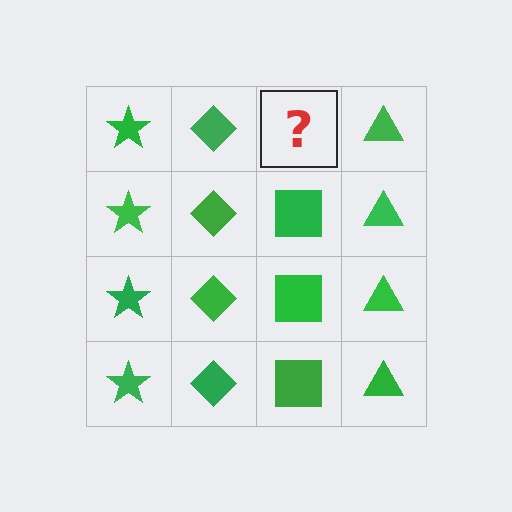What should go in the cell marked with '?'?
The missing cell should contain a green square.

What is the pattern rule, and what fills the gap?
The rule is that each column has a consistent shape. The gap should be filled with a green square.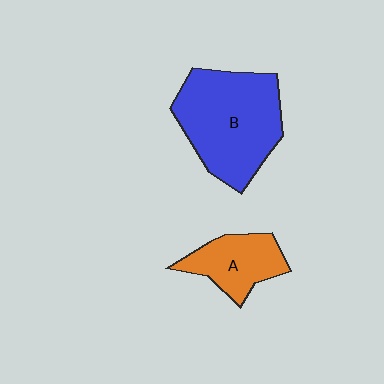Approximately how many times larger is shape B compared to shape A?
Approximately 2.1 times.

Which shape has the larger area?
Shape B (blue).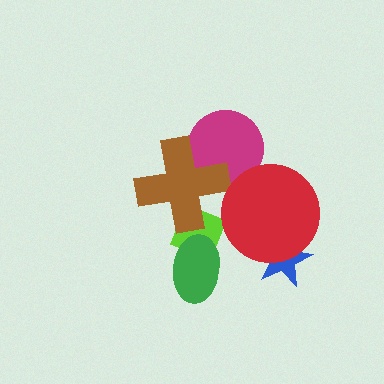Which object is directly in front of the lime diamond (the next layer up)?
The brown cross is directly in front of the lime diamond.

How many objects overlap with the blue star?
1 object overlaps with the blue star.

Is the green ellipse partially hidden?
No, no other shape covers it.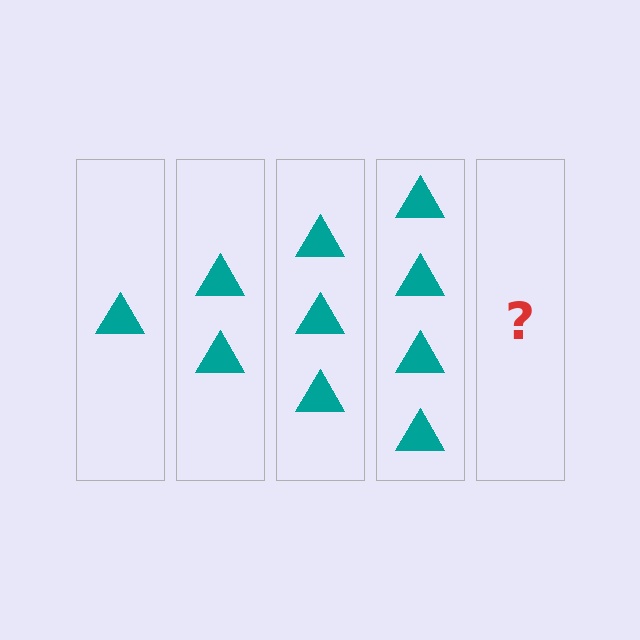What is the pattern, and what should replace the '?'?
The pattern is that each step adds one more triangle. The '?' should be 5 triangles.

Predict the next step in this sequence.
The next step is 5 triangles.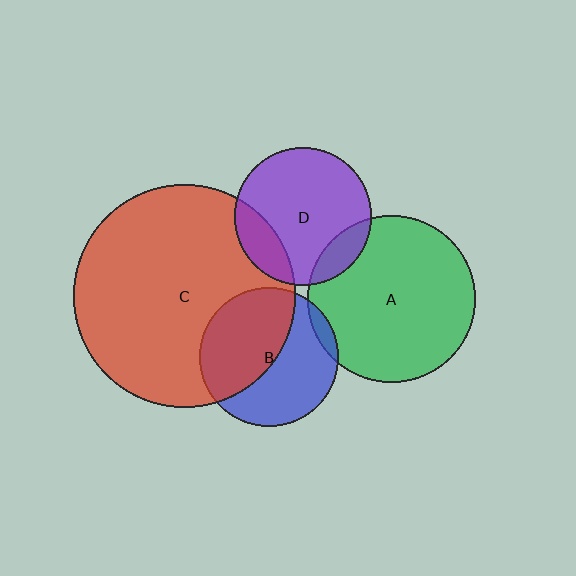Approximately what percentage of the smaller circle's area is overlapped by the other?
Approximately 20%.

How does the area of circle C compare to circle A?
Approximately 1.8 times.